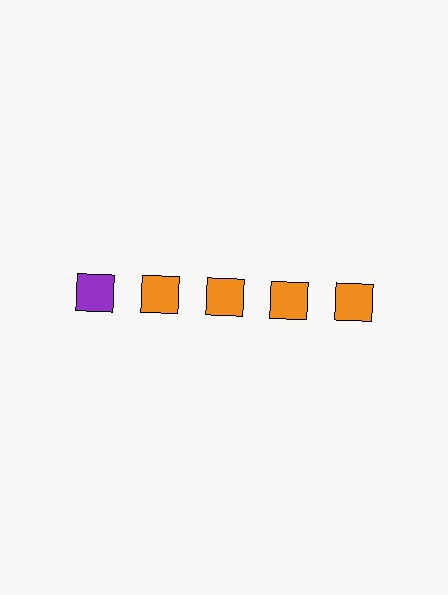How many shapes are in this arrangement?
There are 5 shapes arranged in a grid pattern.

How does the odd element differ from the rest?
It has a different color: purple instead of orange.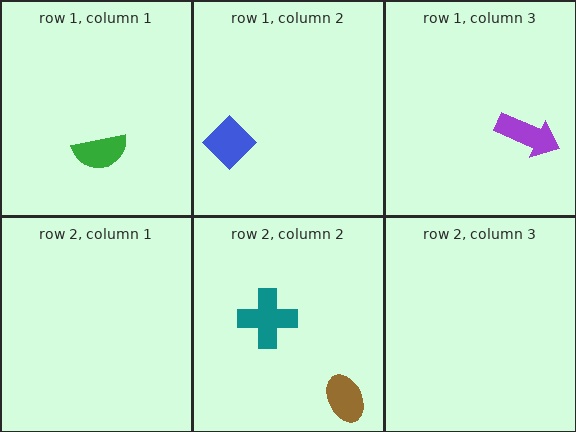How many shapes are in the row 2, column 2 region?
2.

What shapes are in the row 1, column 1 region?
The green semicircle.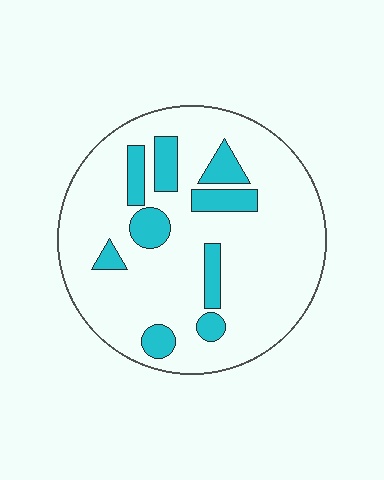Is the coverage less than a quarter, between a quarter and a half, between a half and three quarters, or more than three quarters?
Less than a quarter.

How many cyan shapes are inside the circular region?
9.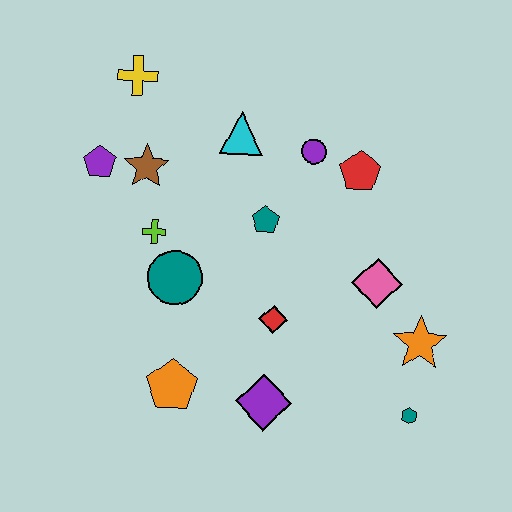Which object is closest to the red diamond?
The purple diamond is closest to the red diamond.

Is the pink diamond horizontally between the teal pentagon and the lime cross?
No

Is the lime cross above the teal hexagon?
Yes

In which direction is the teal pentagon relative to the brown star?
The teal pentagon is to the right of the brown star.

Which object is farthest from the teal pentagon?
The teal hexagon is farthest from the teal pentagon.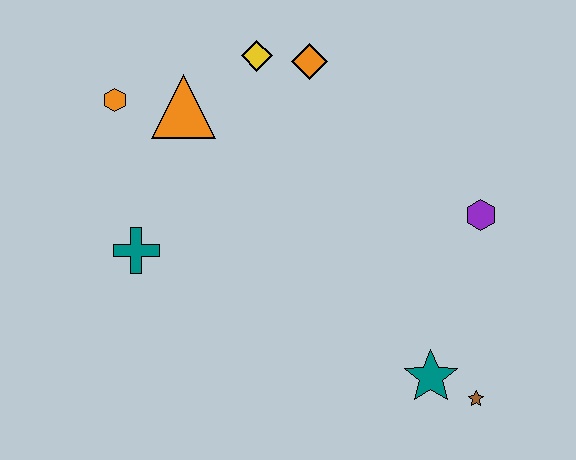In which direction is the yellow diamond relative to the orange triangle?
The yellow diamond is to the right of the orange triangle.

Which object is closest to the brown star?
The teal star is closest to the brown star.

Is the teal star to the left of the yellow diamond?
No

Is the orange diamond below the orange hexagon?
No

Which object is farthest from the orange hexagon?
The brown star is farthest from the orange hexagon.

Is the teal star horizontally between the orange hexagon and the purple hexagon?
Yes